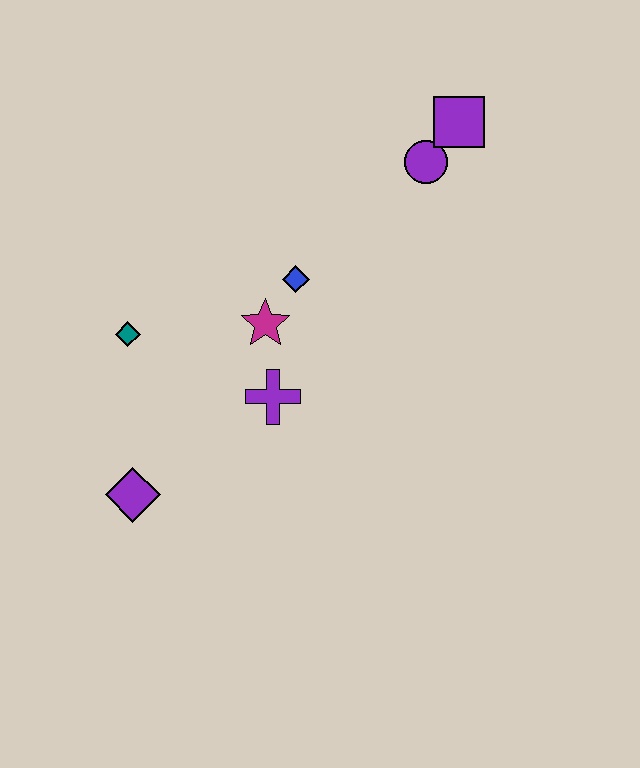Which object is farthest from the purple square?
The purple diamond is farthest from the purple square.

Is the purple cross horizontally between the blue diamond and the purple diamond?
Yes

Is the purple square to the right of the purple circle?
Yes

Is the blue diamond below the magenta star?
No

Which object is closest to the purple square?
The purple circle is closest to the purple square.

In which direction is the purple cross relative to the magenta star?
The purple cross is below the magenta star.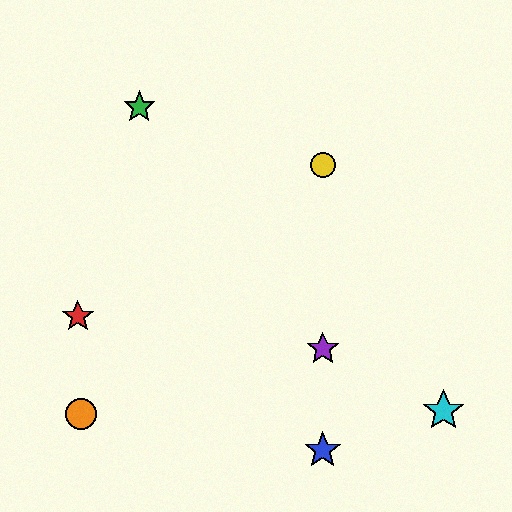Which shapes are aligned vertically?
The blue star, the yellow circle, the purple star are aligned vertically.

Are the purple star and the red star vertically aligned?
No, the purple star is at x≈323 and the red star is at x≈78.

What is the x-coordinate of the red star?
The red star is at x≈78.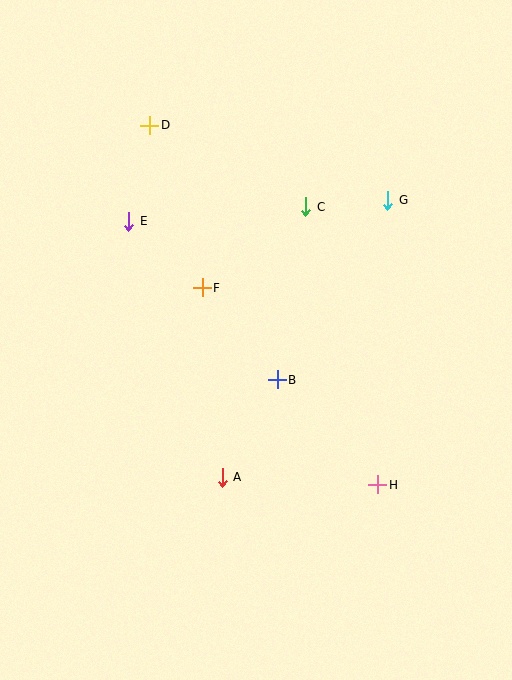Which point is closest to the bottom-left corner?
Point A is closest to the bottom-left corner.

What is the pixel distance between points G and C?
The distance between G and C is 82 pixels.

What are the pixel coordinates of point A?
Point A is at (222, 477).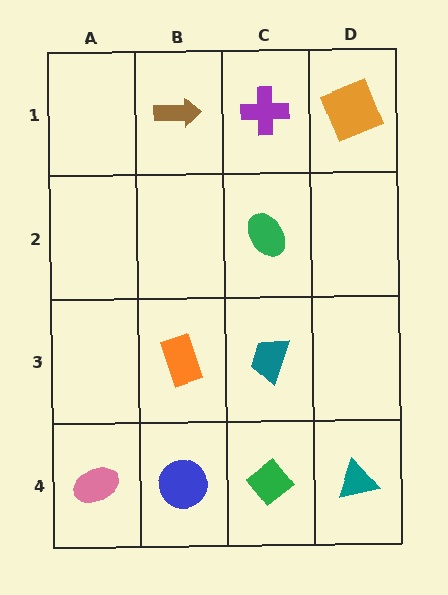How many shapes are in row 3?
2 shapes.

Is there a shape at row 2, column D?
No, that cell is empty.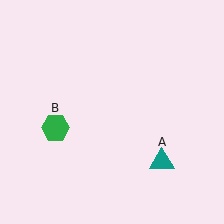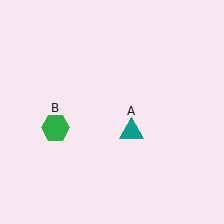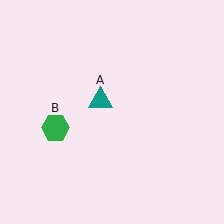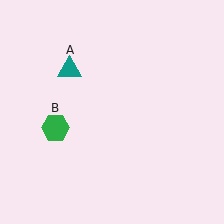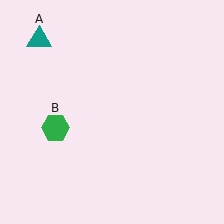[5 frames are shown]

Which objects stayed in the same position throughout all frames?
Green hexagon (object B) remained stationary.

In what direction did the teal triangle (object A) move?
The teal triangle (object A) moved up and to the left.